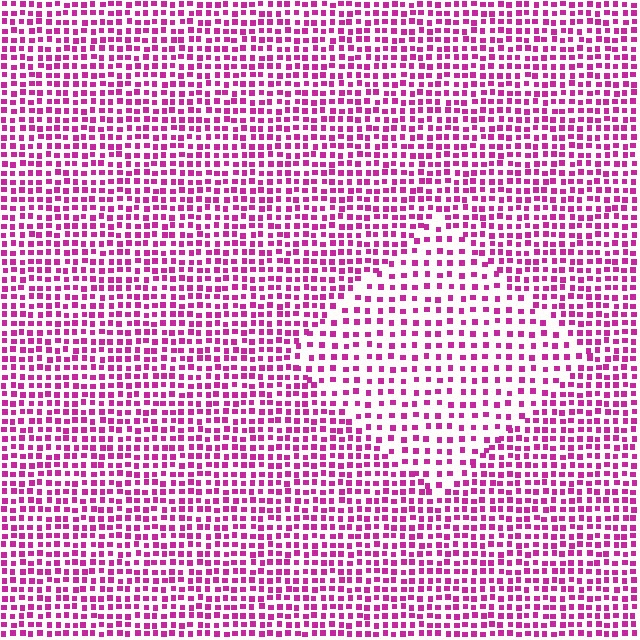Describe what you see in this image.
The image contains small magenta elements arranged at two different densities. A diamond-shaped region is visible where the elements are less densely packed than the surrounding area.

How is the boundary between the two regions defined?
The boundary is defined by a change in element density (approximately 1.7x ratio). All elements are the same color, size, and shape.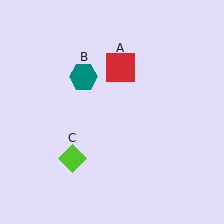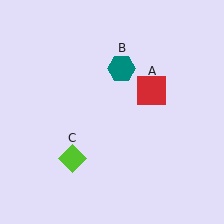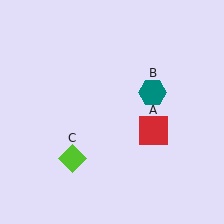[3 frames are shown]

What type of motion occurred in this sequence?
The red square (object A), teal hexagon (object B) rotated clockwise around the center of the scene.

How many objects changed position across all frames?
2 objects changed position: red square (object A), teal hexagon (object B).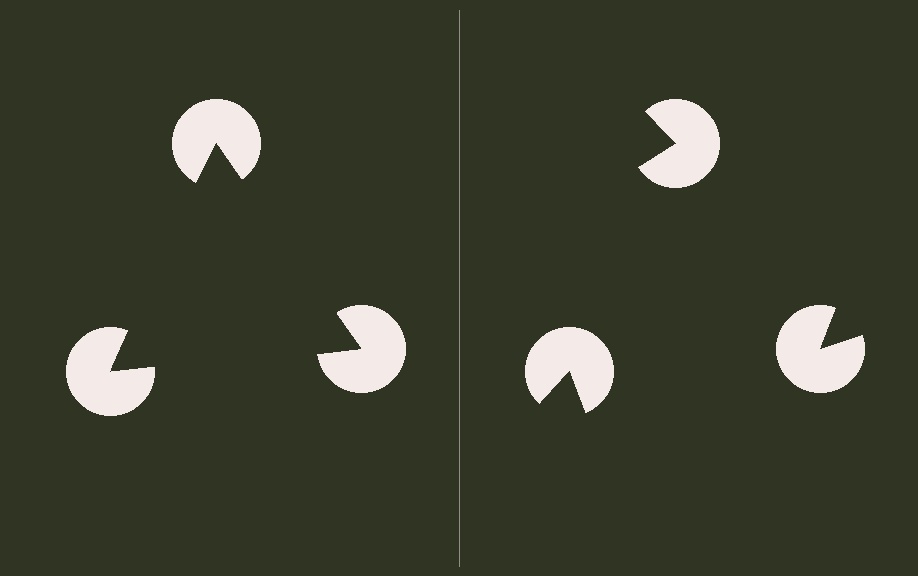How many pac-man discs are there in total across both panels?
6 — 3 on each side.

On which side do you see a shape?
An illusory triangle appears on the left side. On the right side the wedge cuts are rotated, so no coherent shape forms.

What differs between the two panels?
The pac-man discs are positioned identically on both sides; only the wedge orientations differ. On the left they align to a triangle; on the right they are misaligned.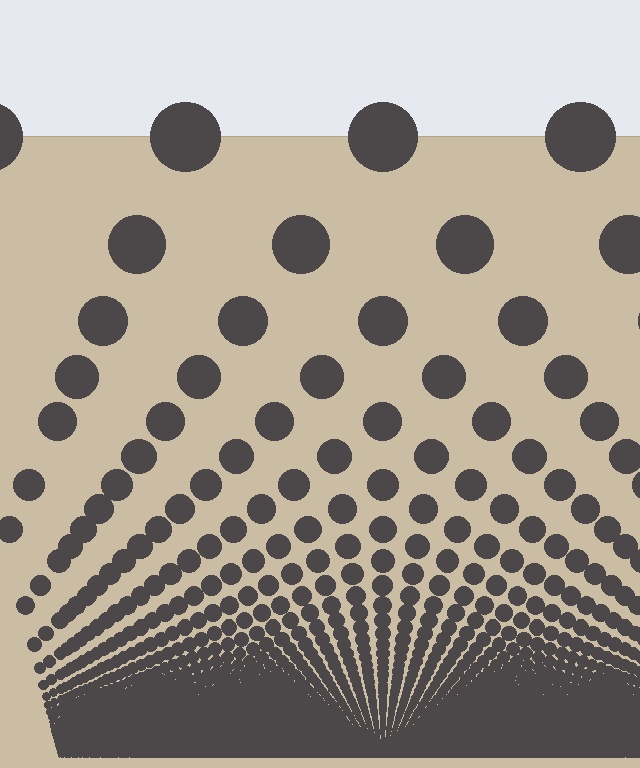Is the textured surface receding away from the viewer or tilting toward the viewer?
The surface appears to tilt toward the viewer. Texture elements get larger and sparser toward the top.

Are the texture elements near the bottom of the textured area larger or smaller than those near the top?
Smaller. The gradient is inverted — elements near the bottom are smaller and denser.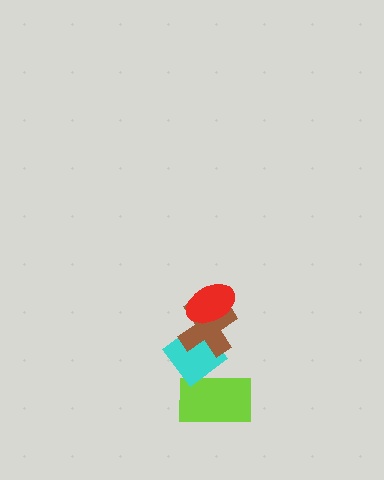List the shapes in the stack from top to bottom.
From top to bottom: the red ellipse, the brown cross, the cyan diamond, the lime rectangle.